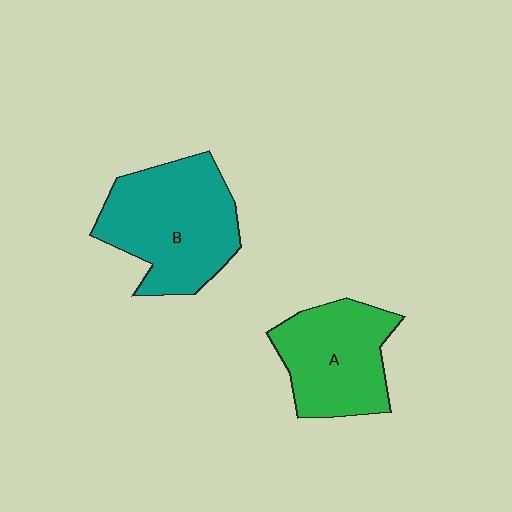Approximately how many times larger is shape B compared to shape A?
Approximately 1.3 times.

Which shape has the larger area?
Shape B (teal).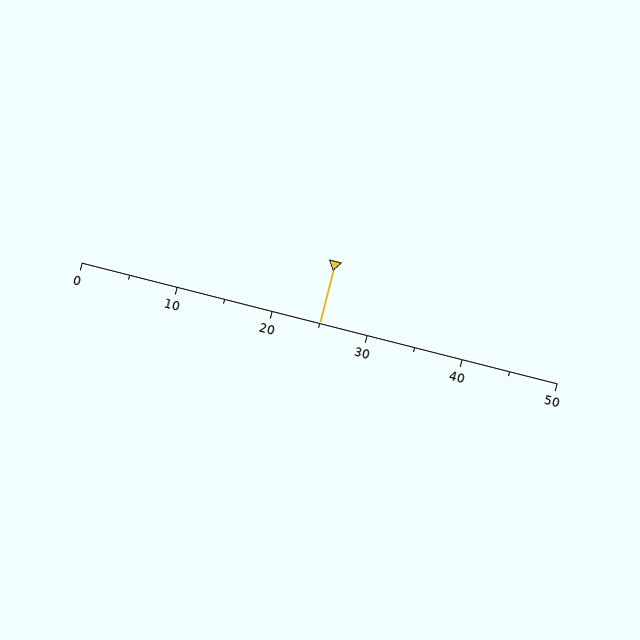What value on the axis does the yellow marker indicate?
The marker indicates approximately 25.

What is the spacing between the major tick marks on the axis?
The major ticks are spaced 10 apart.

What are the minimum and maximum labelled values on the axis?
The axis runs from 0 to 50.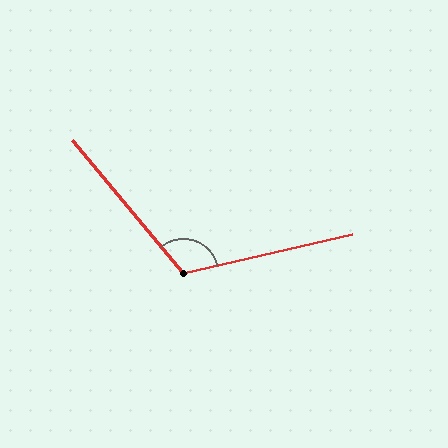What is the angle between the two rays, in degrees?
Approximately 117 degrees.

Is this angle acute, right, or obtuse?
It is obtuse.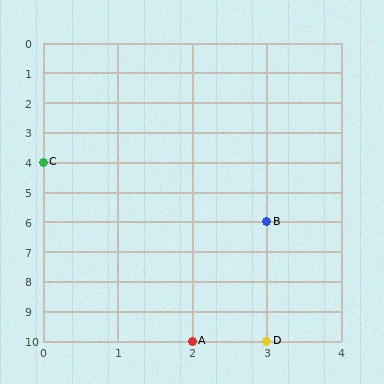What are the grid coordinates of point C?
Point C is at grid coordinates (0, 4).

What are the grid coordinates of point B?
Point B is at grid coordinates (3, 6).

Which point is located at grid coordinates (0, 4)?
Point C is at (0, 4).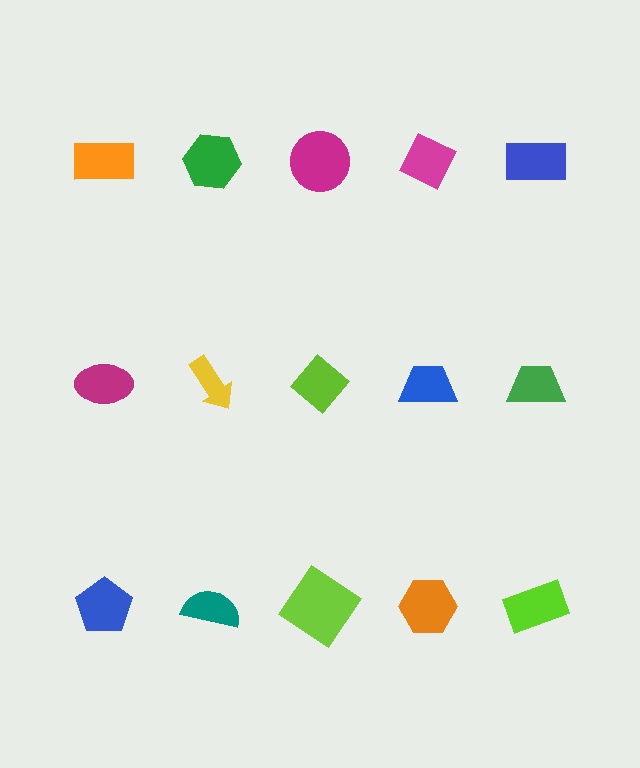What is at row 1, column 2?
A green hexagon.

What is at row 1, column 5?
A blue rectangle.